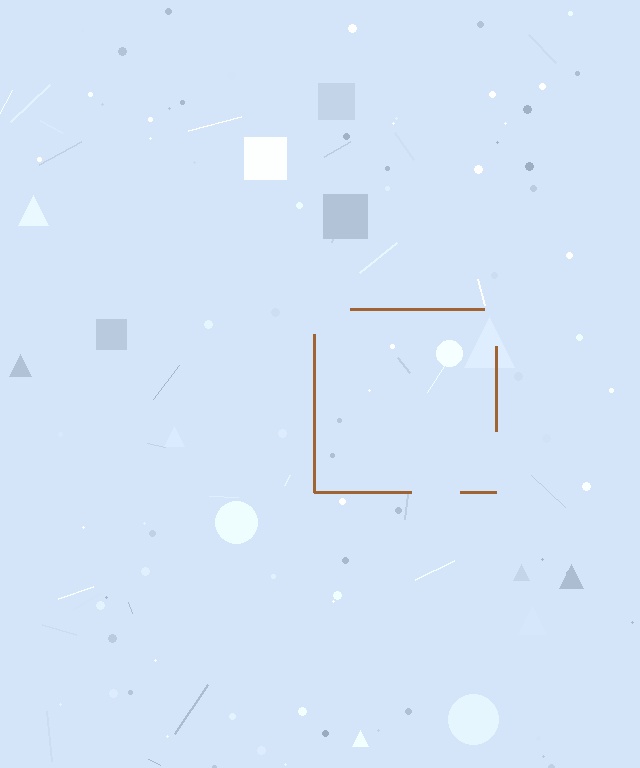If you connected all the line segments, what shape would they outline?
They would outline a square.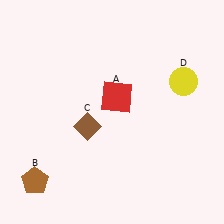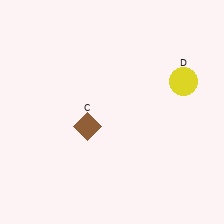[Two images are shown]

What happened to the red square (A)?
The red square (A) was removed in Image 2. It was in the top-right area of Image 1.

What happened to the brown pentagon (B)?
The brown pentagon (B) was removed in Image 2. It was in the bottom-left area of Image 1.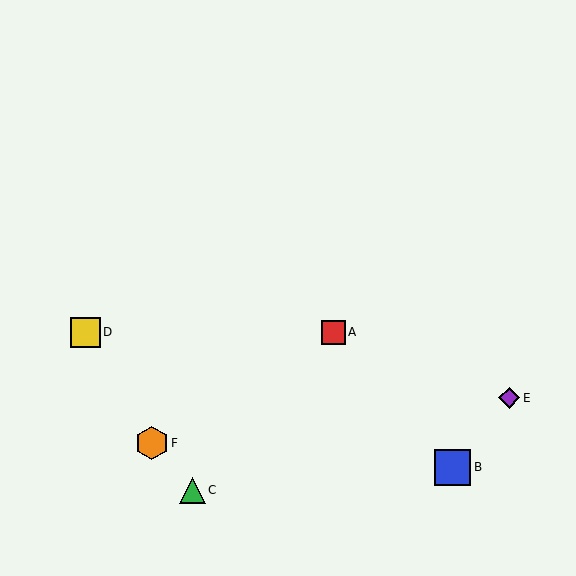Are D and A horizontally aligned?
Yes, both are at y≈332.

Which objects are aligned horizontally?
Objects A, D are aligned horizontally.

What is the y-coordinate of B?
Object B is at y≈467.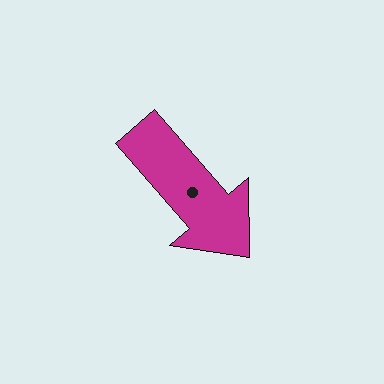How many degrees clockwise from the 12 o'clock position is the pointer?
Approximately 139 degrees.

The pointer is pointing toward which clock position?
Roughly 5 o'clock.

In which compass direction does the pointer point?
Southeast.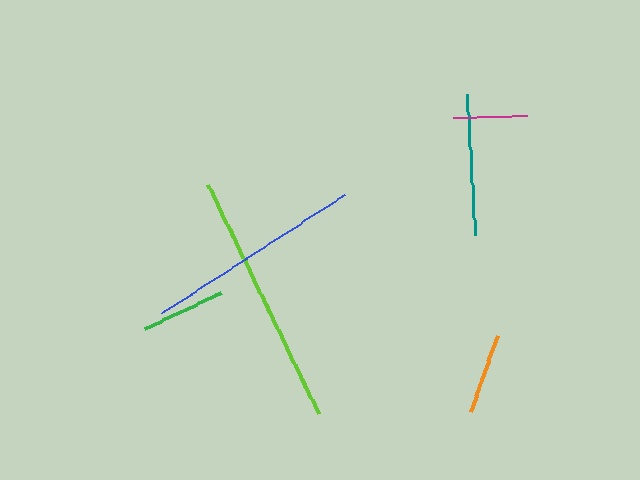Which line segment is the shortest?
The magenta line is the shortest at approximately 74 pixels.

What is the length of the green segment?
The green segment is approximately 84 pixels long.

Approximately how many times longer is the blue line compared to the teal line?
The blue line is approximately 1.5 times the length of the teal line.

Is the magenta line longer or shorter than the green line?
The green line is longer than the magenta line.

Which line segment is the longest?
The lime line is the longest at approximately 254 pixels.